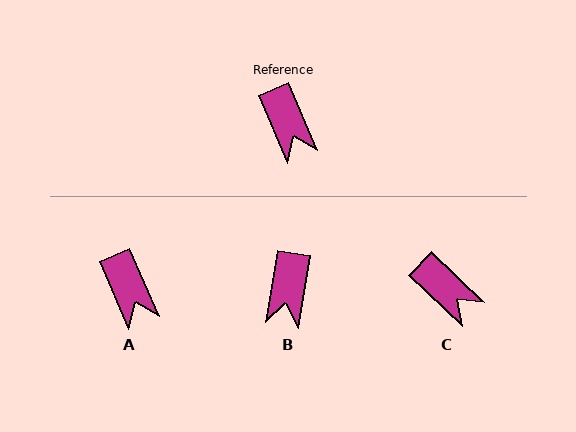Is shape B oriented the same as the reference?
No, it is off by about 33 degrees.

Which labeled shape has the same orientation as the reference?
A.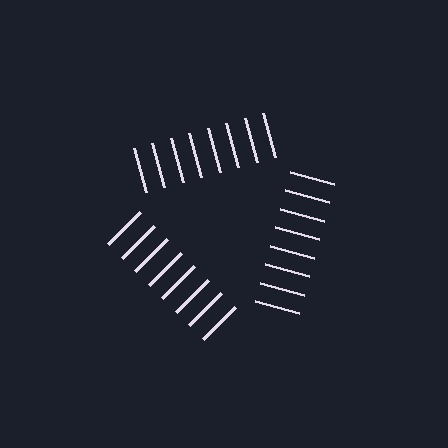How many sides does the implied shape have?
3 sides — the line-ends trace a triangle.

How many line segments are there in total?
24 — 8 along each of the 3 edges.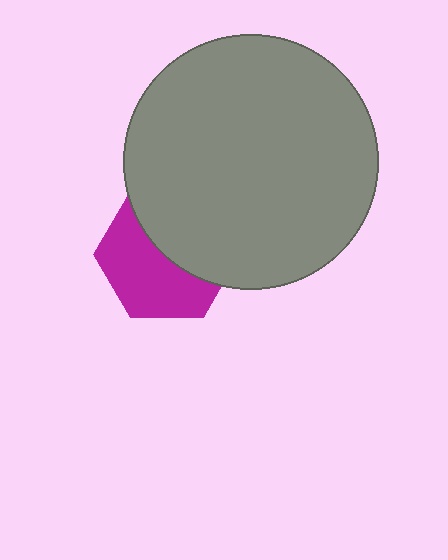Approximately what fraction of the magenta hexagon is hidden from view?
Roughly 47% of the magenta hexagon is hidden behind the gray circle.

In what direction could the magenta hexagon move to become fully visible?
The magenta hexagon could move down. That would shift it out from behind the gray circle entirely.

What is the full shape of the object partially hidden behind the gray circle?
The partially hidden object is a magenta hexagon.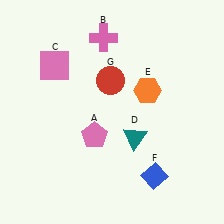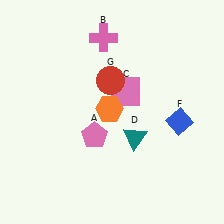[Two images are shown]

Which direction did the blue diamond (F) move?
The blue diamond (F) moved up.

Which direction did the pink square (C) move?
The pink square (C) moved right.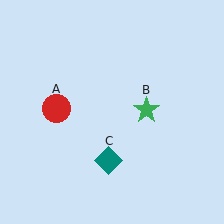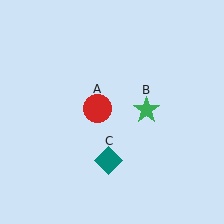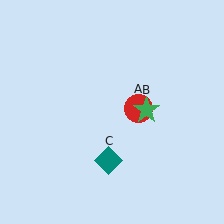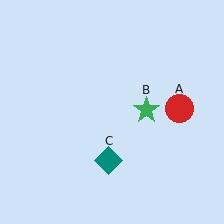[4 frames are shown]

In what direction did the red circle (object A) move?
The red circle (object A) moved right.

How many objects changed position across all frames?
1 object changed position: red circle (object A).